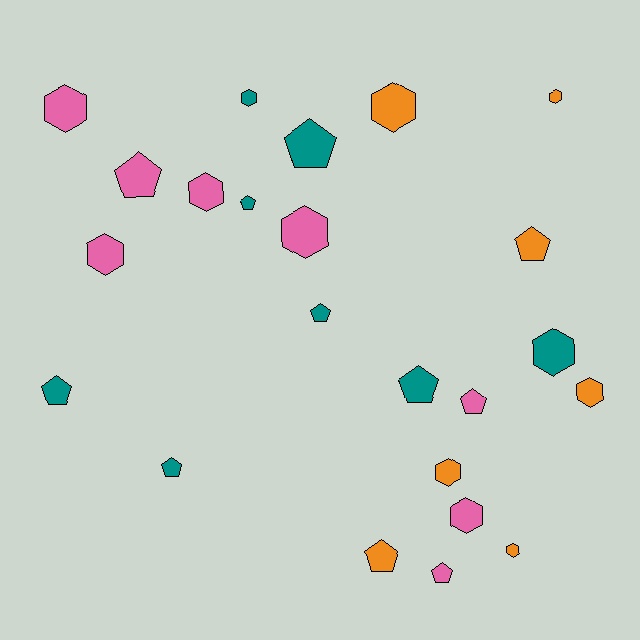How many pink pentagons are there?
There are 3 pink pentagons.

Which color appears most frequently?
Pink, with 8 objects.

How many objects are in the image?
There are 23 objects.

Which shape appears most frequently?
Hexagon, with 12 objects.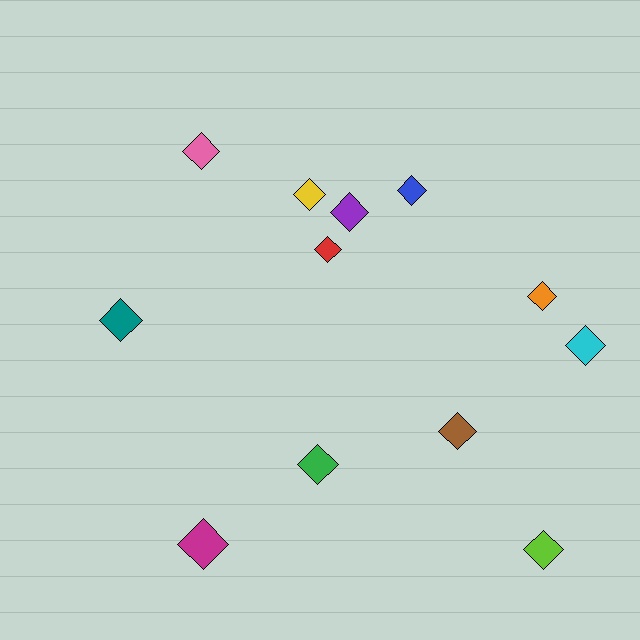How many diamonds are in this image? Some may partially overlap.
There are 12 diamonds.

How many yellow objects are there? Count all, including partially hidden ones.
There is 1 yellow object.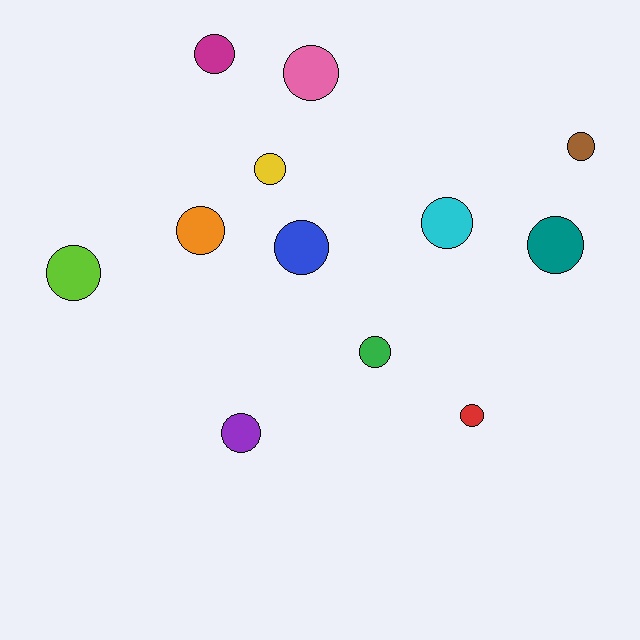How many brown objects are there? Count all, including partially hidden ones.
There is 1 brown object.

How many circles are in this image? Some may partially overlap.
There are 12 circles.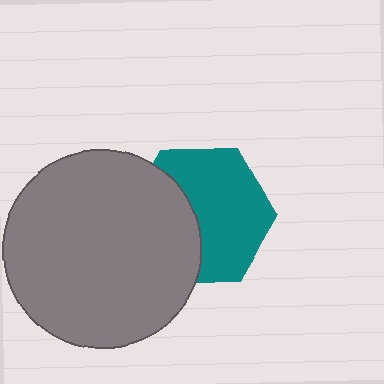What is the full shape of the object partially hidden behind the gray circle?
The partially hidden object is a teal hexagon.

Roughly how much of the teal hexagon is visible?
About half of it is visible (roughly 61%).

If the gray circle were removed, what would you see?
You would see the complete teal hexagon.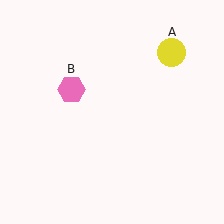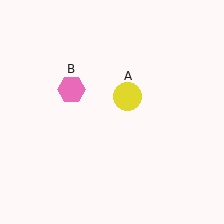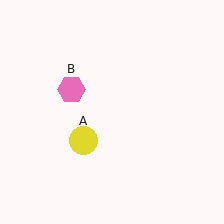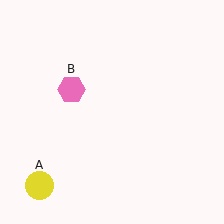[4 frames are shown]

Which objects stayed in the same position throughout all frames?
Pink hexagon (object B) remained stationary.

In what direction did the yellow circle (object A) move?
The yellow circle (object A) moved down and to the left.